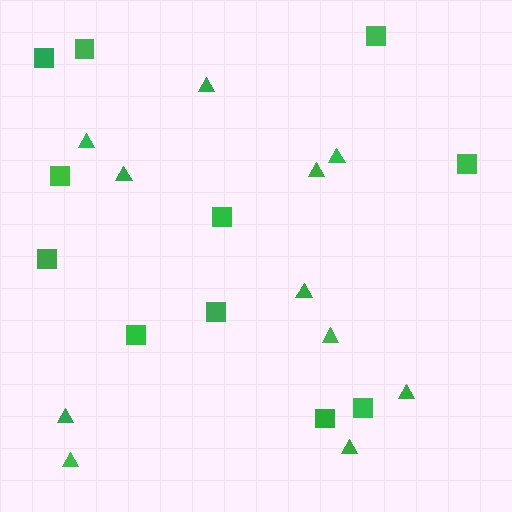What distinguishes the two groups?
There are 2 groups: one group of squares (11) and one group of triangles (11).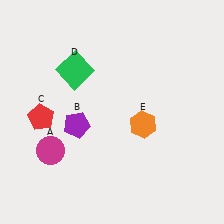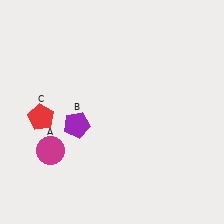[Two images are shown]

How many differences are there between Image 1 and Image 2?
There are 2 differences between the two images.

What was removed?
The orange hexagon (E), the green square (D) were removed in Image 2.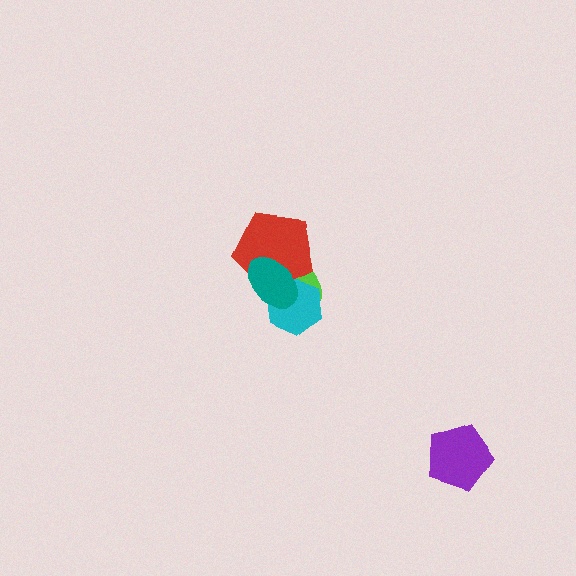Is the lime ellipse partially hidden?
Yes, it is partially covered by another shape.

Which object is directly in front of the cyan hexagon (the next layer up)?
The red pentagon is directly in front of the cyan hexagon.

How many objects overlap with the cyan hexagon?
3 objects overlap with the cyan hexagon.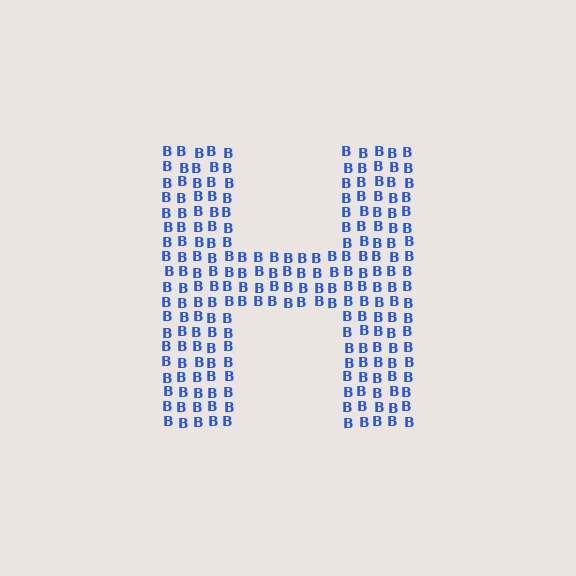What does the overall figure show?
The overall figure shows the letter H.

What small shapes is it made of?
It is made of small letter B's.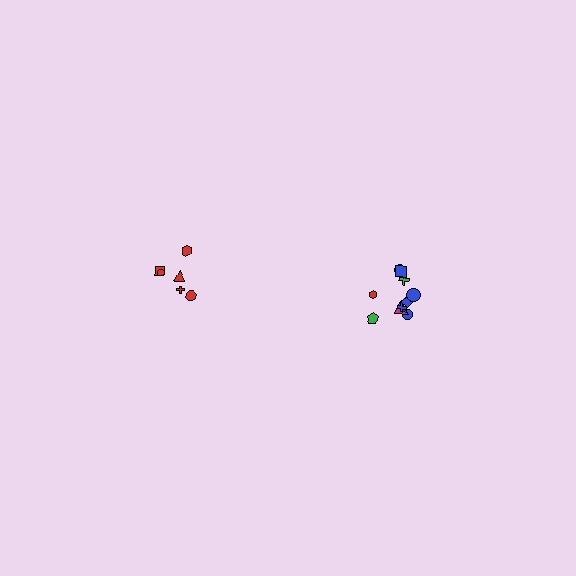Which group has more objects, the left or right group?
The right group.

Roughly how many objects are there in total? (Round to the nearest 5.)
Roughly 20 objects in total.